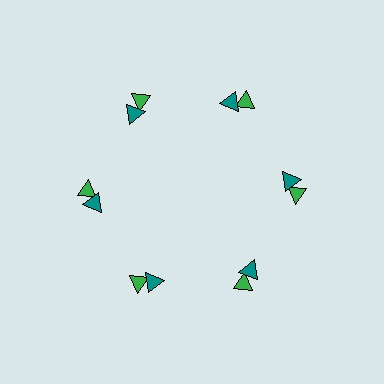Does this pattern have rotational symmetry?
Yes, this pattern has 6-fold rotational symmetry. It looks the same after rotating 60 degrees around the center.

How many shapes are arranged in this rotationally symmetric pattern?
There are 12 shapes, arranged in 6 groups of 2.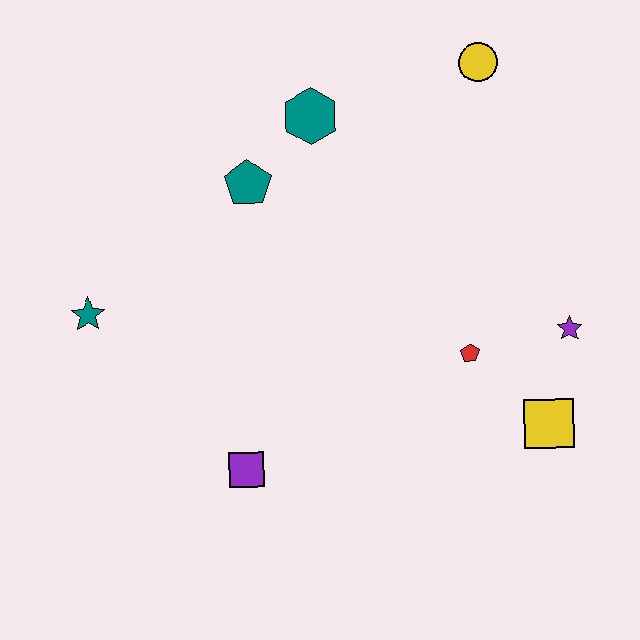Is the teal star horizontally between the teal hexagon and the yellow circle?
No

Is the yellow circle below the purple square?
No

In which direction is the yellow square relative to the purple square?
The yellow square is to the right of the purple square.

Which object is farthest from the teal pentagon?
The yellow square is farthest from the teal pentagon.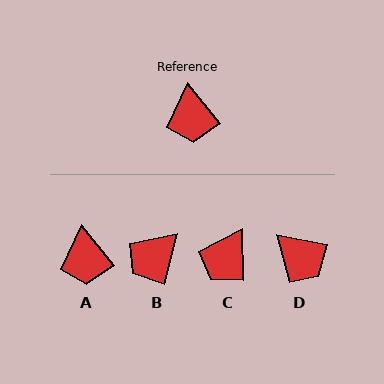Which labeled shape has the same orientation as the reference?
A.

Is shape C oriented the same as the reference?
No, it is off by about 37 degrees.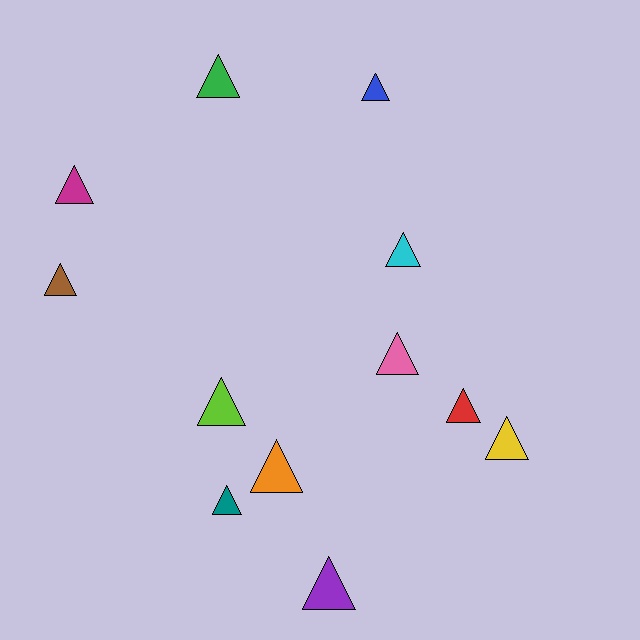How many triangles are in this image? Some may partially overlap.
There are 12 triangles.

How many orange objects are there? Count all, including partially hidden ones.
There is 1 orange object.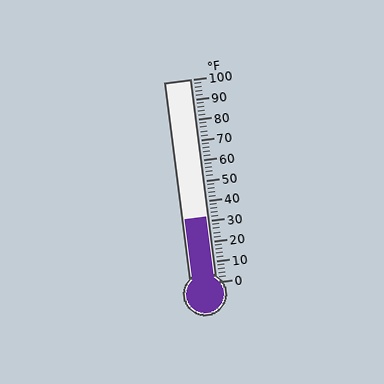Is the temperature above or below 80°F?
The temperature is below 80°F.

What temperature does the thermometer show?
The thermometer shows approximately 32°F.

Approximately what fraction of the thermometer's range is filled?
The thermometer is filled to approximately 30% of its range.